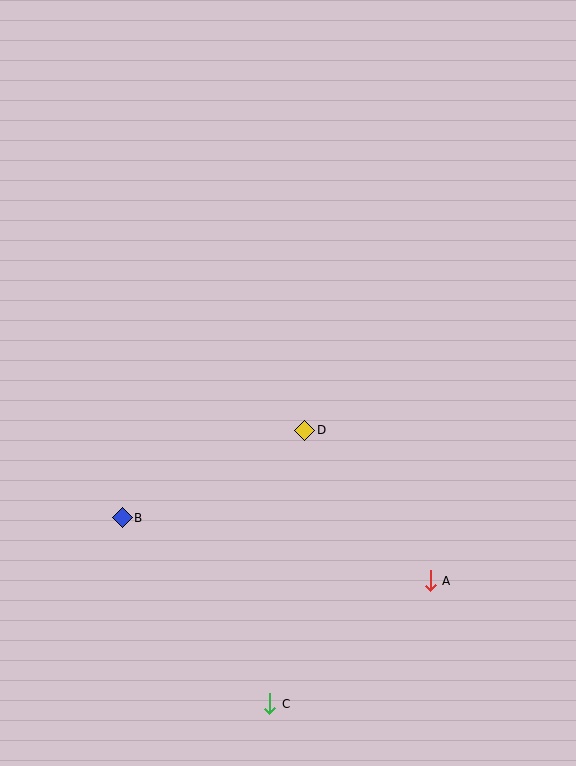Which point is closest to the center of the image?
Point D at (305, 430) is closest to the center.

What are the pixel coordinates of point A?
Point A is at (430, 581).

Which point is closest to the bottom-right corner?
Point A is closest to the bottom-right corner.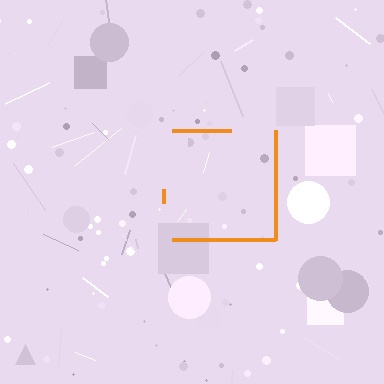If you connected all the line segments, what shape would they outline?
They would outline a square.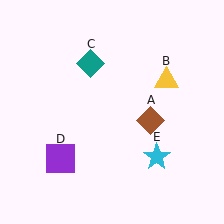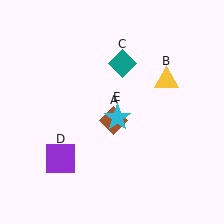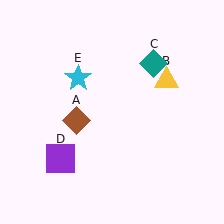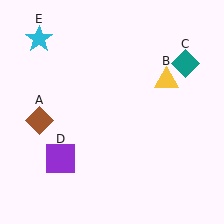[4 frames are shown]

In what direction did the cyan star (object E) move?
The cyan star (object E) moved up and to the left.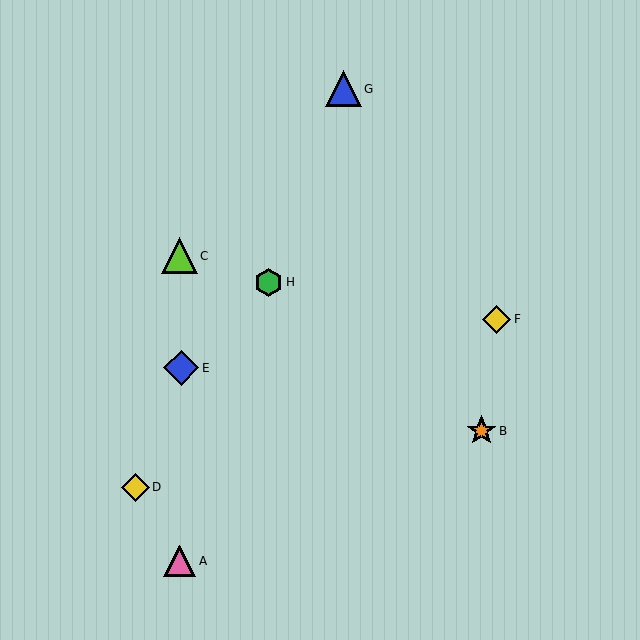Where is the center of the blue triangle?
The center of the blue triangle is at (343, 89).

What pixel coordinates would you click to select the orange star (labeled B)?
Click at (482, 431) to select the orange star B.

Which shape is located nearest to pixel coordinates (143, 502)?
The yellow diamond (labeled D) at (135, 487) is nearest to that location.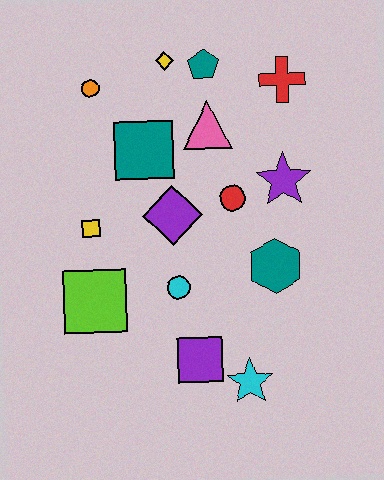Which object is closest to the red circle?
The purple star is closest to the red circle.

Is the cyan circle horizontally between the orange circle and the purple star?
Yes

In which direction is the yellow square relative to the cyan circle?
The yellow square is to the left of the cyan circle.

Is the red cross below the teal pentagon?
Yes